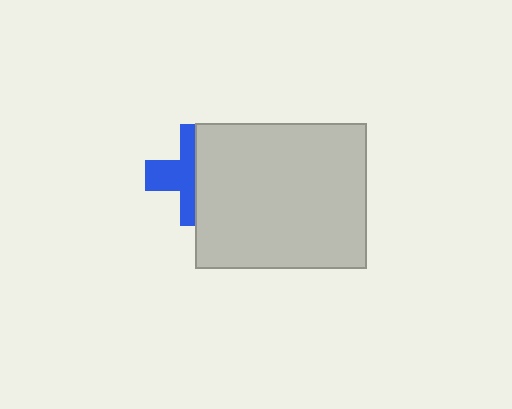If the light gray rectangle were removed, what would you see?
You would see the complete blue cross.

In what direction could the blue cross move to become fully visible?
The blue cross could move left. That would shift it out from behind the light gray rectangle entirely.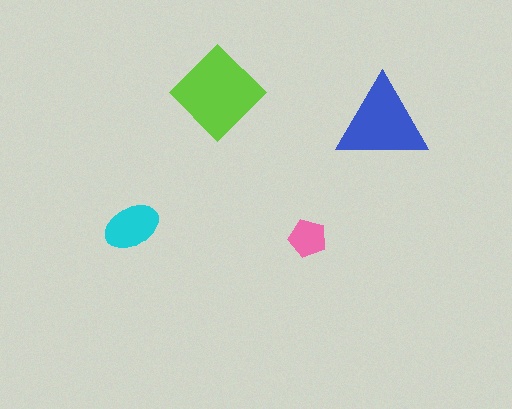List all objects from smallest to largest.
The pink pentagon, the cyan ellipse, the blue triangle, the lime diamond.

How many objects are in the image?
There are 4 objects in the image.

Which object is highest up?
The lime diamond is topmost.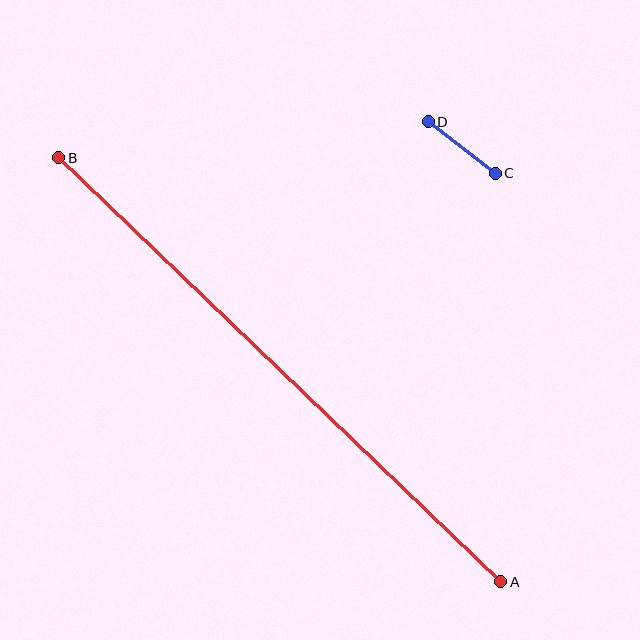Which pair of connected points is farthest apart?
Points A and B are farthest apart.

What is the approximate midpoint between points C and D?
The midpoint is at approximately (462, 147) pixels.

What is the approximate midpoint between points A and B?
The midpoint is at approximately (280, 370) pixels.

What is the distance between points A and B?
The distance is approximately 613 pixels.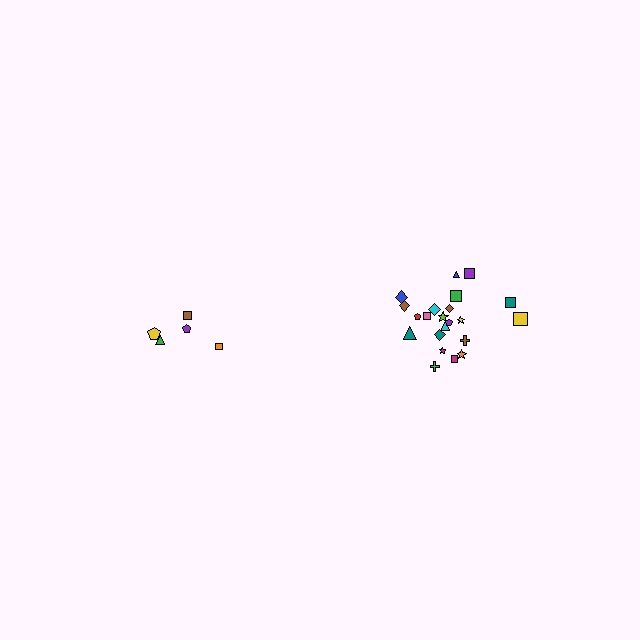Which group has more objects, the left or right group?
The right group.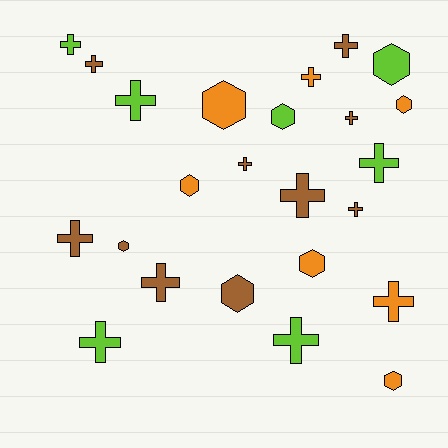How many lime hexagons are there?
There are 2 lime hexagons.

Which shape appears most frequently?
Cross, with 15 objects.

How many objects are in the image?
There are 24 objects.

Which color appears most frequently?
Brown, with 10 objects.